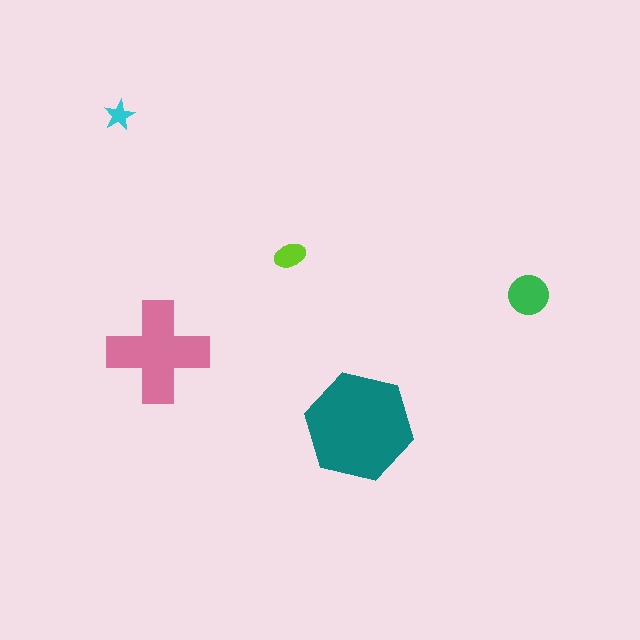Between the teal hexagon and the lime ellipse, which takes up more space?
The teal hexagon.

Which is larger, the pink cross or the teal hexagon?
The teal hexagon.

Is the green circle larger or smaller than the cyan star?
Larger.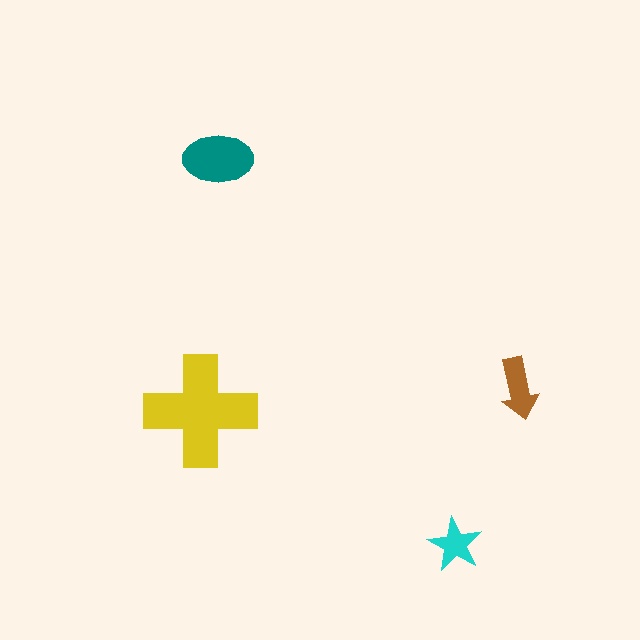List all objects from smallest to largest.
The cyan star, the brown arrow, the teal ellipse, the yellow cross.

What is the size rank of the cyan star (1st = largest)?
4th.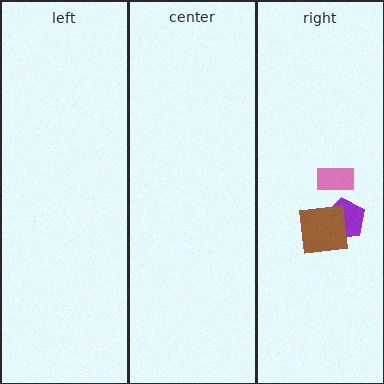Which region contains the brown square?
The right region.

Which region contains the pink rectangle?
The right region.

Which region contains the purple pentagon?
The right region.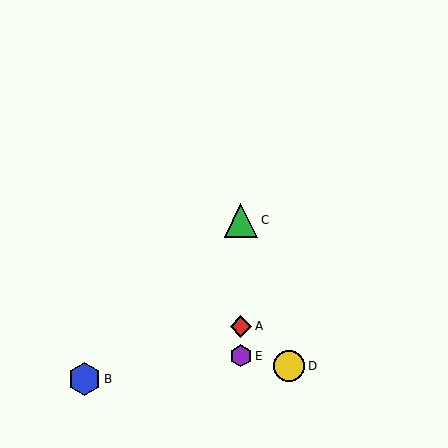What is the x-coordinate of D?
Object D is at x≈289.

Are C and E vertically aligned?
Yes, both are at x≈241.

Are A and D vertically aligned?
No, A is at x≈241 and D is at x≈289.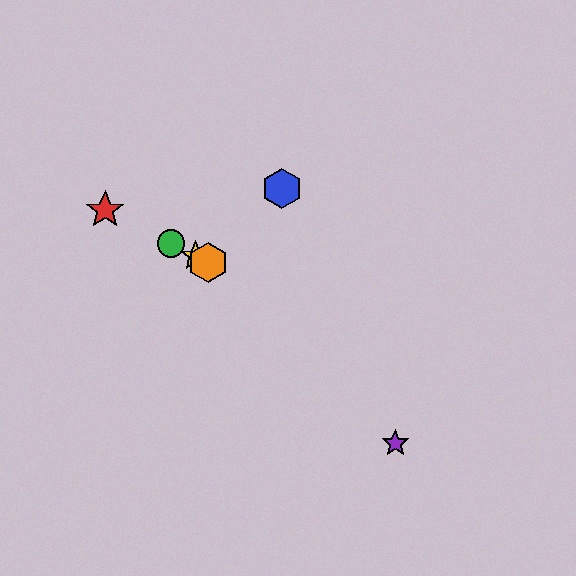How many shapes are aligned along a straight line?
4 shapes (the red star, the green circle, the yellow star, the orange hexagon) are aligned along a straight line.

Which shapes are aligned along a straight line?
The red star, the green circle, the yellow star, the orange hexagon are aligned along a straight line.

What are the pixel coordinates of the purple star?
The purple star is at (395, 443).